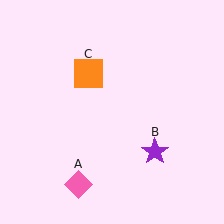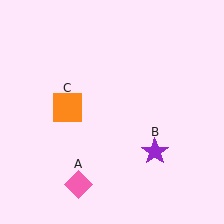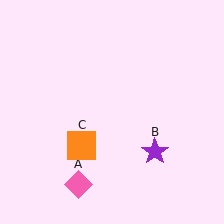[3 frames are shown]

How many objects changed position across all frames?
1 object changed position: orange square (object C).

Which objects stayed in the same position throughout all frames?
Pink diamond (object A) and purple star (object B) remained stationary.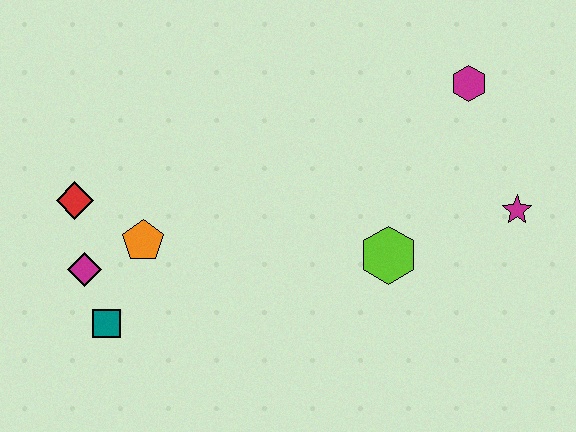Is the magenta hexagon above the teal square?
Yes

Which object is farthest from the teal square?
The magenta hexagon is farthest from the teal square.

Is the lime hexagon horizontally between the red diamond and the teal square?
No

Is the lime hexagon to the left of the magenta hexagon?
Yes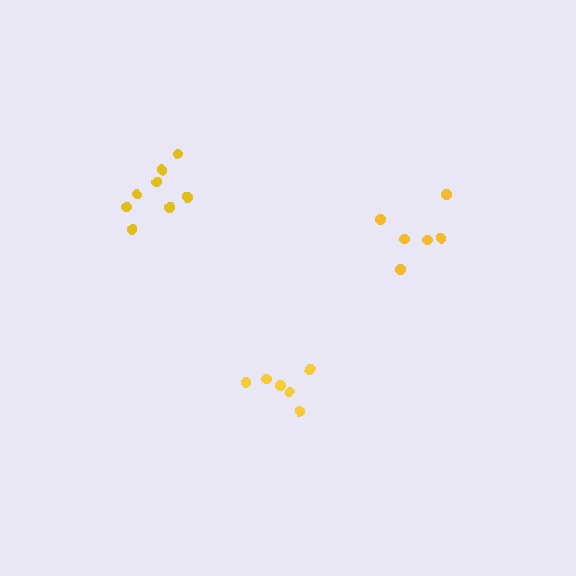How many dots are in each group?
Group 1: 6 dots, Group 2: 6 dots, Group 3: 8 dots (20 total).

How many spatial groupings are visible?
There are 3 spatial groupings.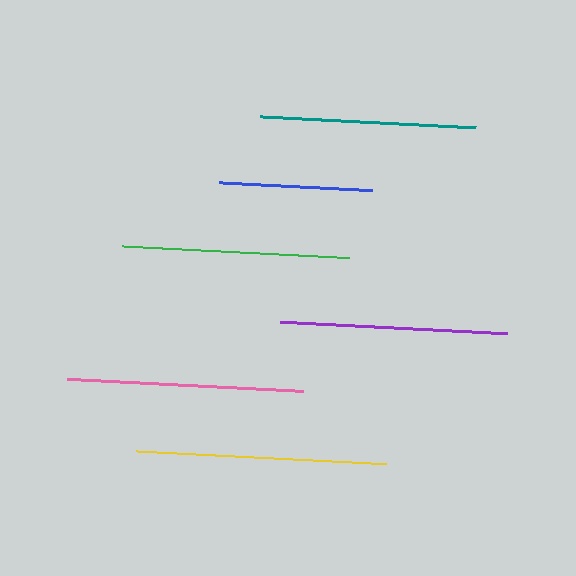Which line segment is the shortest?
The blue line is the shortest at approximately 153 pixels.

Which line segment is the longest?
The yellow line is the longest at approximately 250 pixels.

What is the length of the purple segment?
The purple segment is approximately 227 pixels long.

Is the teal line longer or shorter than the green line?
The green line is longer than the teal line.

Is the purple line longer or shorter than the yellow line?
The yellow line is longer than the purple line.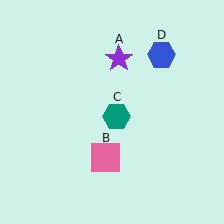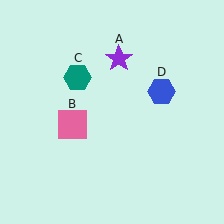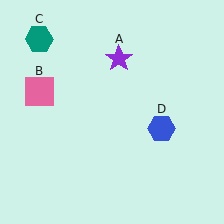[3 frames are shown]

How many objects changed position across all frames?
3 objects changed position: pink square (object B), teal hexagon (object C), blue hexagon (object D).